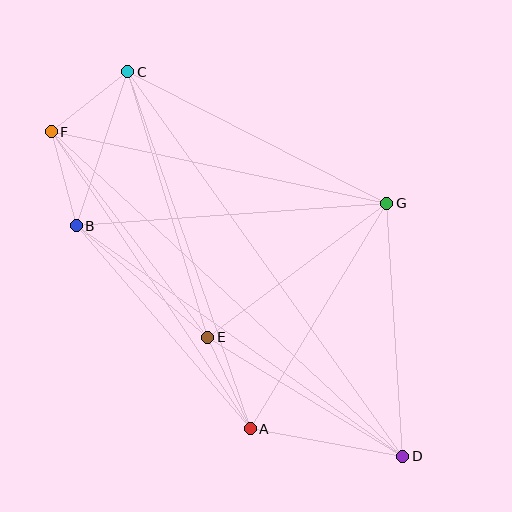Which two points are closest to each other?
Points B and F are closest to each other.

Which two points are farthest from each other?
Points D and F are farthest from each other.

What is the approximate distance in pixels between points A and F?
The distance between A and F is approximately 358 pixels.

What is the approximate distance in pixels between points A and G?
The distance between A and G is approximately 263 pixels.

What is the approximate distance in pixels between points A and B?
The distance between A and B is approximately 268 pixels.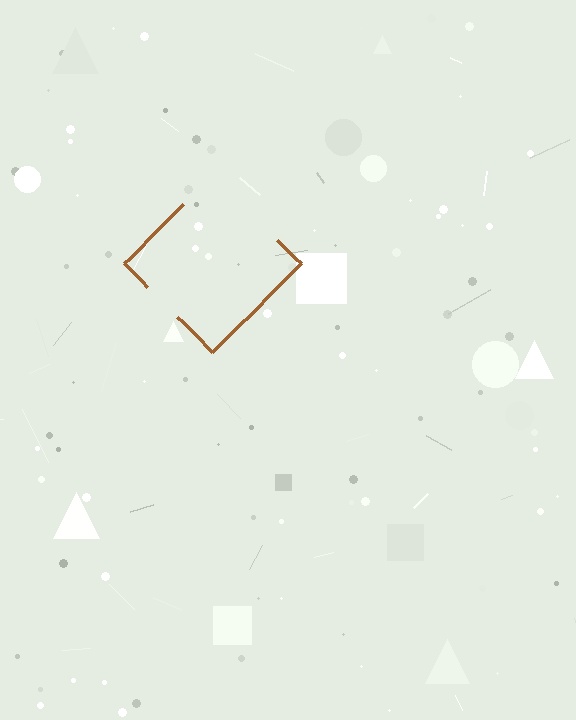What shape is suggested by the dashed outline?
The dashed outline suggests a diamond.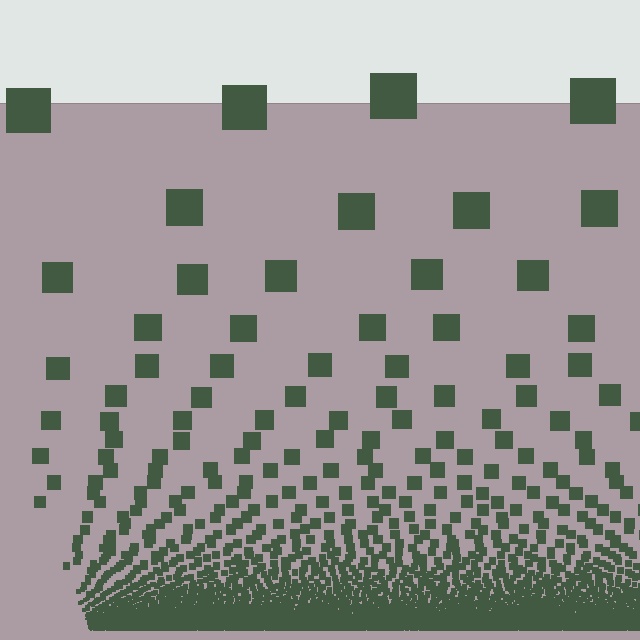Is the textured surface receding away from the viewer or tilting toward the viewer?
The surface appears to tilt toward the viewer. Texture elements get larger and sparser toward the top.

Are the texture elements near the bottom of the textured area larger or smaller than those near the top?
Smaller. The gradient is inverted — elements near the bottom are smaller and denser.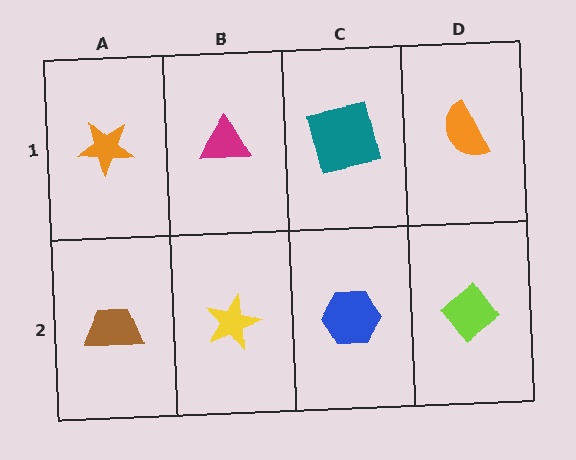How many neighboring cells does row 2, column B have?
3.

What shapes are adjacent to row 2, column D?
An orange semicircle (row 1, column D), a blue hexagon (row 2, column C).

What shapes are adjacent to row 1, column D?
A lime diamond (row 2, column D), a teal square (row 1, column C).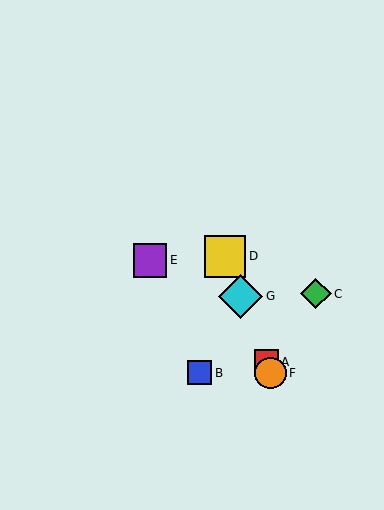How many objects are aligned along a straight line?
4 objects (A, D, F, G) are aligned along a straight line.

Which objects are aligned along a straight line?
Objects A, D, F, G are aligned along a straight line.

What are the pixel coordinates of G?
Object G is at (241, 296).